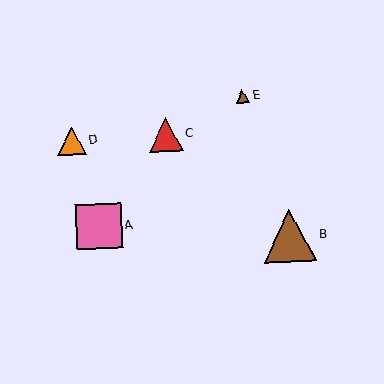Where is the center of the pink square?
The center of the pink square is at (99, 227).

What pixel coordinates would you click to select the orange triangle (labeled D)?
Click at (72, 141) to select the orange triangle D.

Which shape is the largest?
The brown triangle (labeled B) is the largest.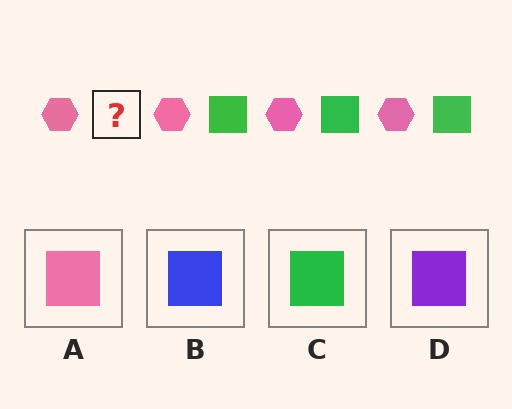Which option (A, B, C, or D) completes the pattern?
C.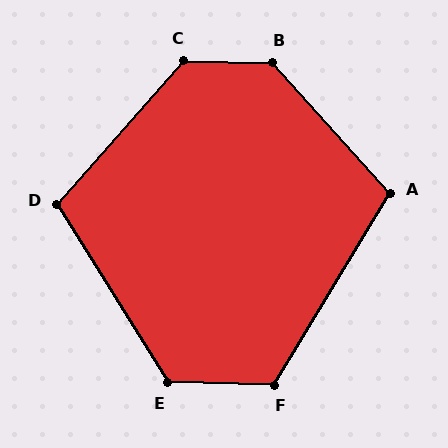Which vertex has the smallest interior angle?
D, at approximately 107 degrees.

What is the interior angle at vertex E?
Approximately 123 degrees (obtuse).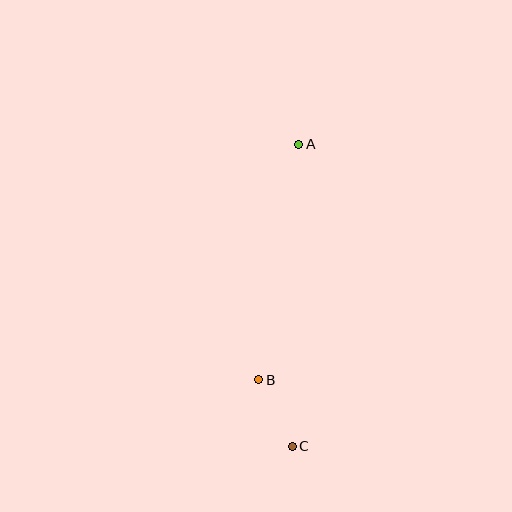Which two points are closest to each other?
Points B and C are closest to each other.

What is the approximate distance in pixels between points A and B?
The distance between A and B is approximately 239 pixels.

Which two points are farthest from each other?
Points A and C are farthest from each other.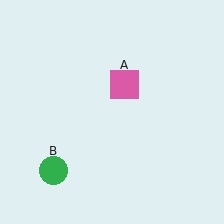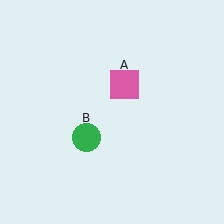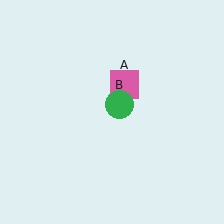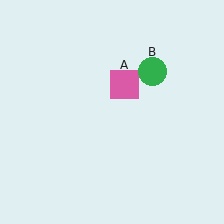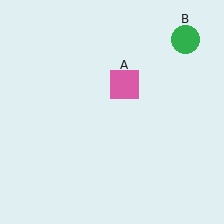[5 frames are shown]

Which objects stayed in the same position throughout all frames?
Pink square (object A) remained stationary.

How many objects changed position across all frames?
1 object changed position: green circle (object B).